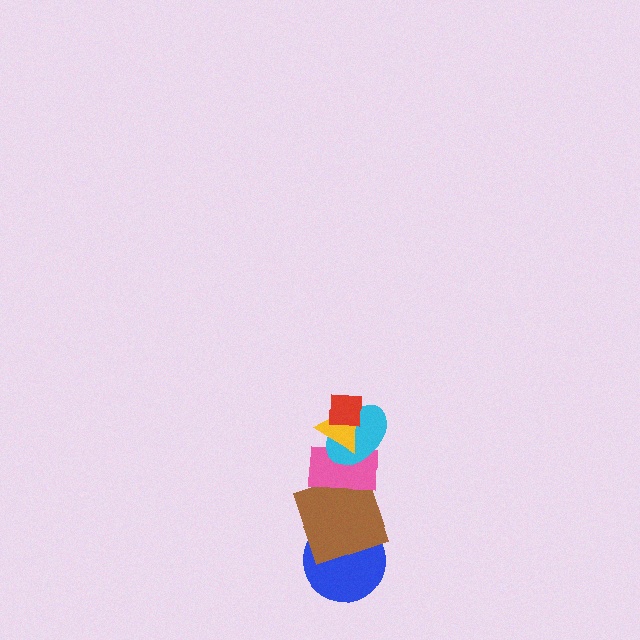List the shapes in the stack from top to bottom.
From top to bottom: the red square, the yellow triangle, the cyan ellipse, the pink rectangle, the brown square, the blue circle.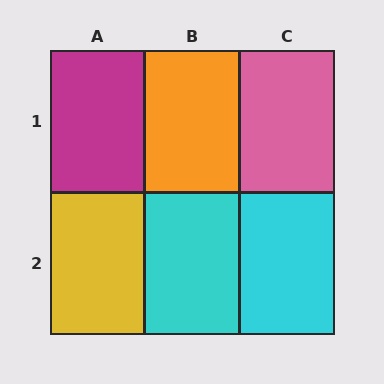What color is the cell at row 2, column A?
Yellow.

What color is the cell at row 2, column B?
Cyan.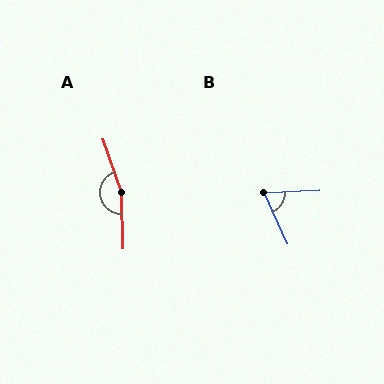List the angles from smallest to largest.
B (68°), A (162°).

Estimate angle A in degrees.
Approximately 162 degrees.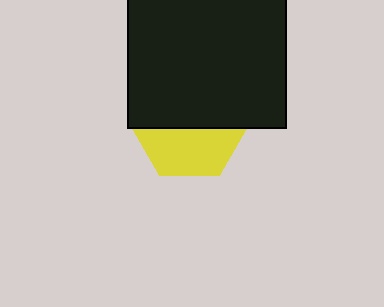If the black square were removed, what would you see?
You would see the complete yellow hexagon.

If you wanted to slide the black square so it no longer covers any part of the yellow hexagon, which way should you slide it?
Slide it up — that is the most direct way to separate the two shapes.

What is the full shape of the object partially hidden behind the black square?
The partially hidden object is a yellow hexagon.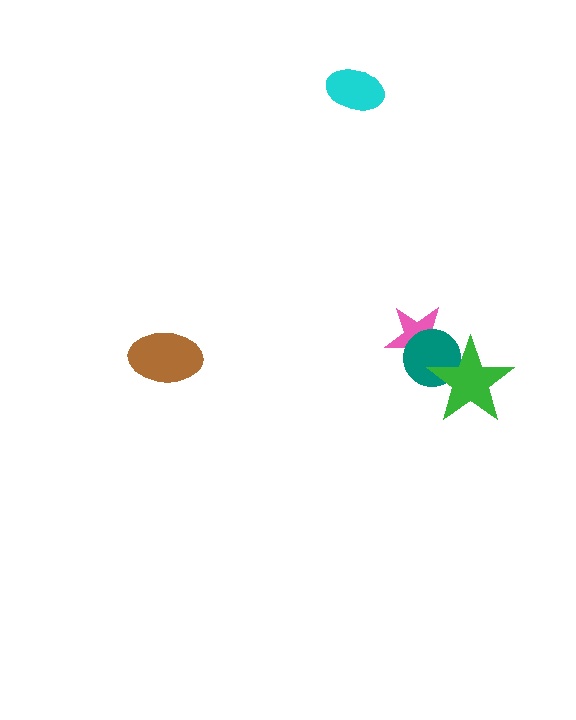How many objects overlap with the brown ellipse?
0 objects overlap with the brown ellipse.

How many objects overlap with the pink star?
2 objects overlap with the pink star.